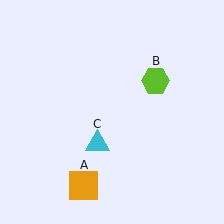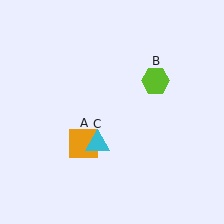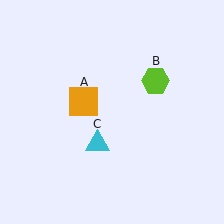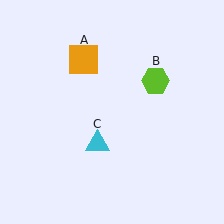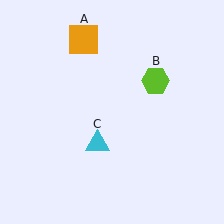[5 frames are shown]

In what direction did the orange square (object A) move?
The orange square (object A) moved up.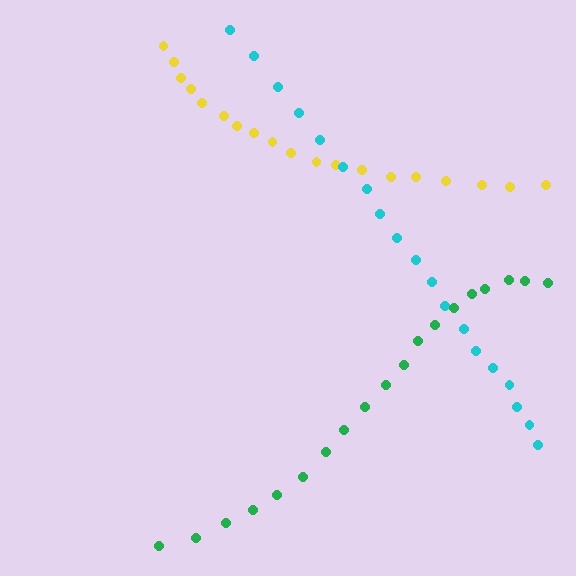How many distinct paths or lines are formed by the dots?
There are 3 distinct paths.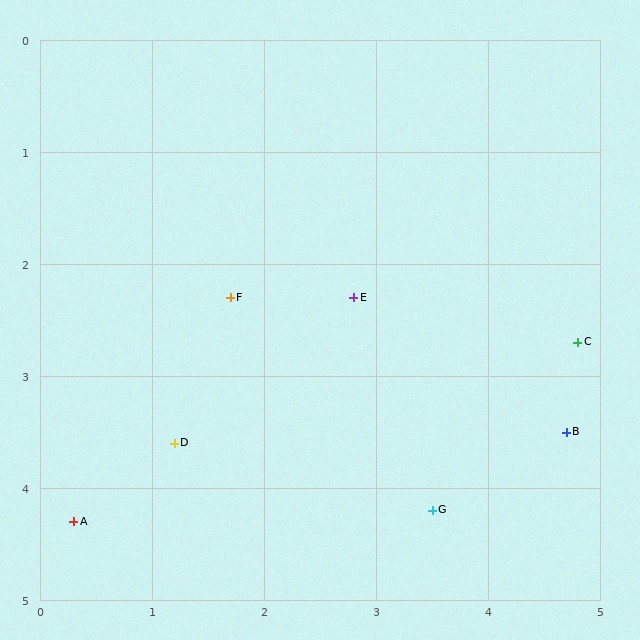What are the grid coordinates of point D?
Point D is at approximately (1.2, 3.6).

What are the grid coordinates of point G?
Point G is at approximately (3.5, 4.2).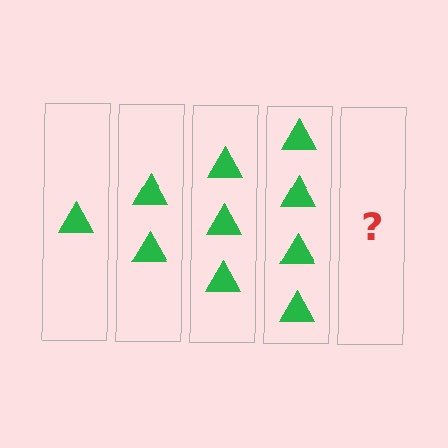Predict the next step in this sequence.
The next step is 5 triangles.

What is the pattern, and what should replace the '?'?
The pattern is that each step adds one more triangle. The '?' should be 5 triangles.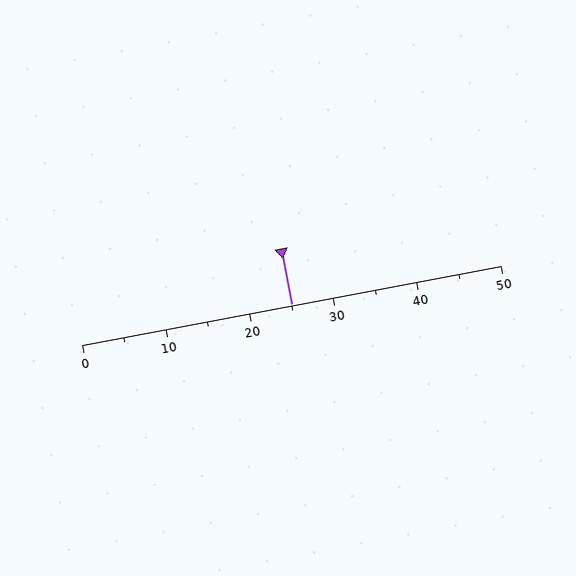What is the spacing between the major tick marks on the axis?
The major ticks are spaced 10 apart.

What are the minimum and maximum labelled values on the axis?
The axis runs from 0 to 50.